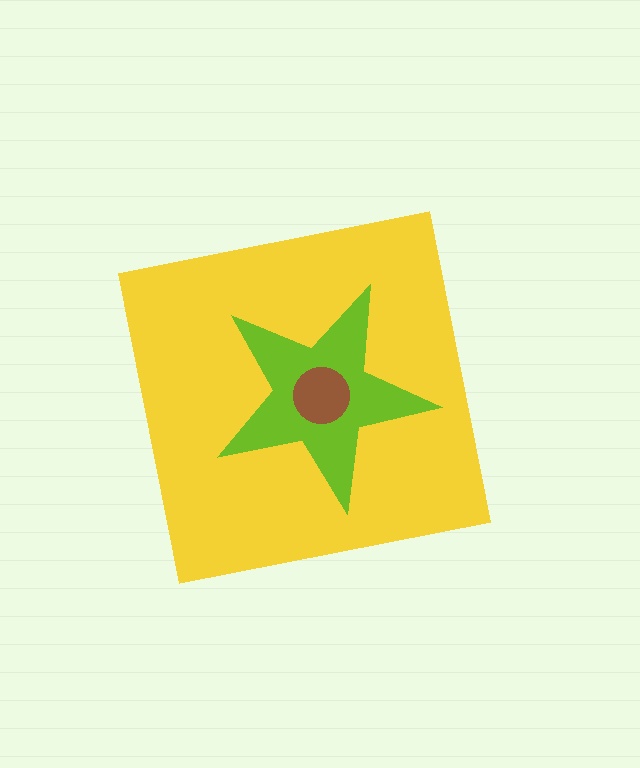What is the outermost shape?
The yellow square.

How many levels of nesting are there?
3.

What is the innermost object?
The brown circle.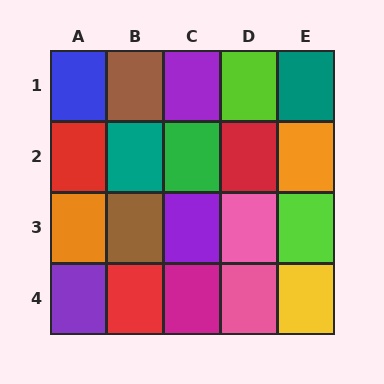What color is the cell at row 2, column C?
Green.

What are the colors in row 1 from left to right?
Blue, brown, purple, lime, teal.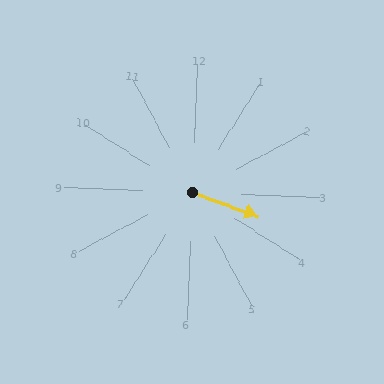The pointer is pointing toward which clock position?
Roughly 4 o'clock.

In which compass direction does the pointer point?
East.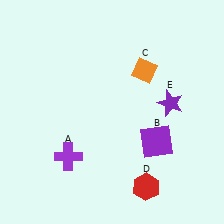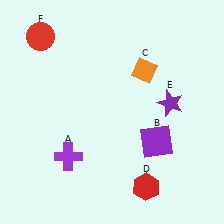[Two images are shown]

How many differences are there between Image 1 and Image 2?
There is 1 difference between the two images.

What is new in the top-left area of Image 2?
A red circle (F) was added in the top-left area of Image 2.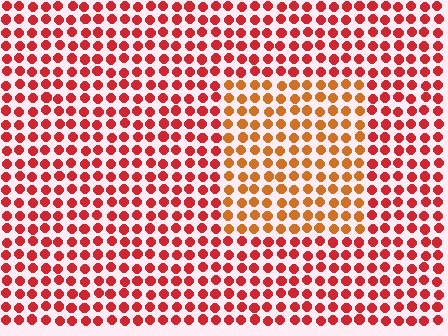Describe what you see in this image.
The image is filled with small red elements in a uniform arrangement. A rectangle-shaped region is visible where the elements are tinted to a slightly different hue, forming a subtle color boundary.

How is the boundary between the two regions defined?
The boundary is defined purely by a slight shift in hue (about 32 degrees). Spacing, size, and orientation are identical on both sides.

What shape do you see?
I see a rectangle.